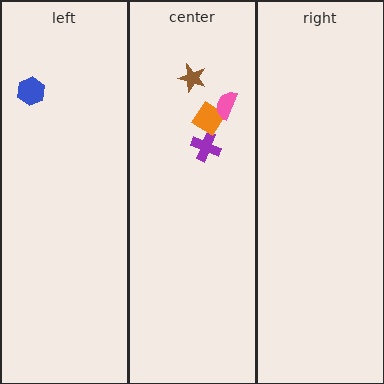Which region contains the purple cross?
The center region.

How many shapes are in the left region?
1.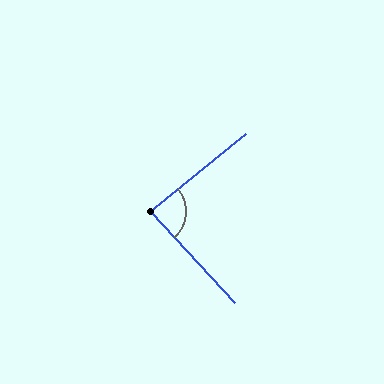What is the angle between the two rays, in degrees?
Approximately 86 degrees.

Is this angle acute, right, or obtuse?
It is approximately a right angle.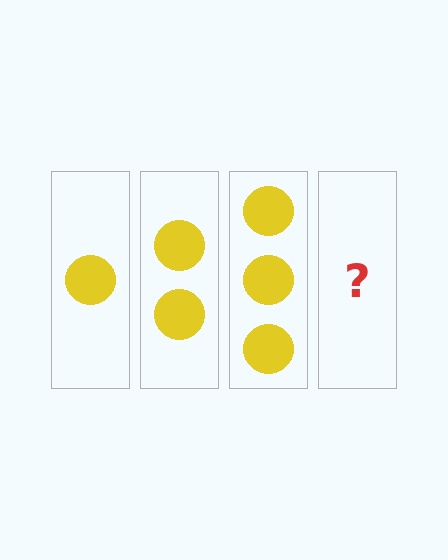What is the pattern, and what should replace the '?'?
The pattern is that each step adds one more circle. The '?' should be 4 circles.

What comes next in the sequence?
The next element should be 4 circles.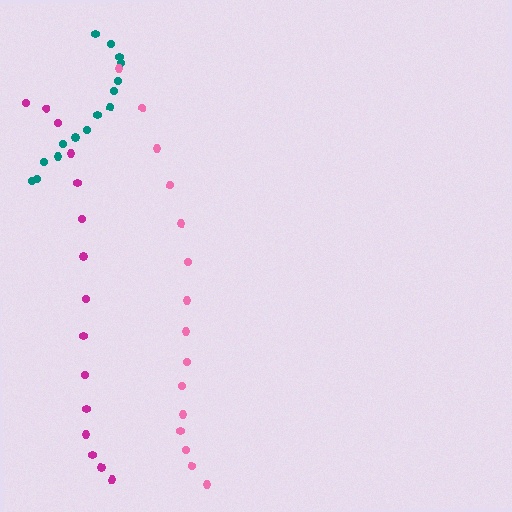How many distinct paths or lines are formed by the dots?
There are 3 distinct paths.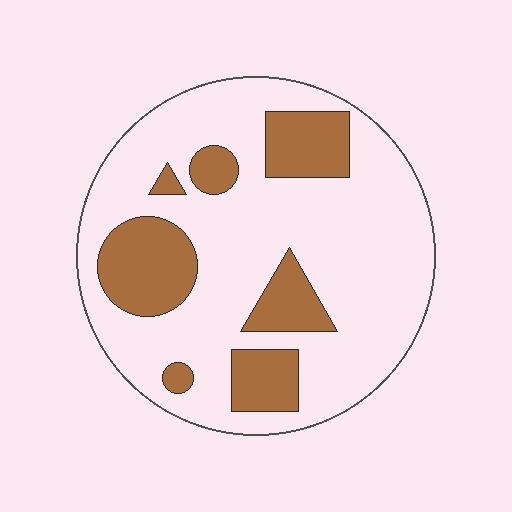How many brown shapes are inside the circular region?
7.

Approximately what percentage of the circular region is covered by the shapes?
Approximately 25%.